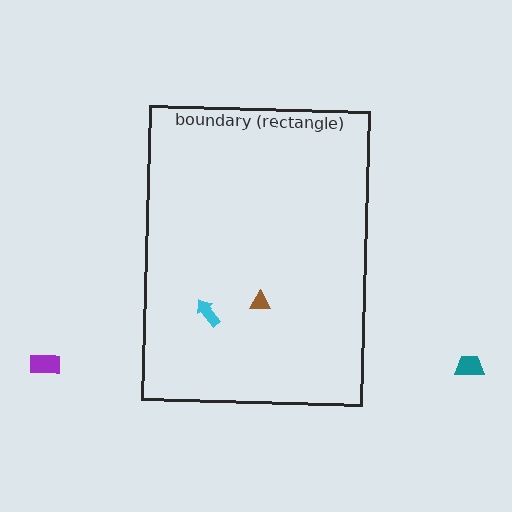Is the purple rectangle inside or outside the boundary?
Outside.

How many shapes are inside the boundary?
2 inside, 2 outside.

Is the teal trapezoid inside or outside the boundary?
Outside.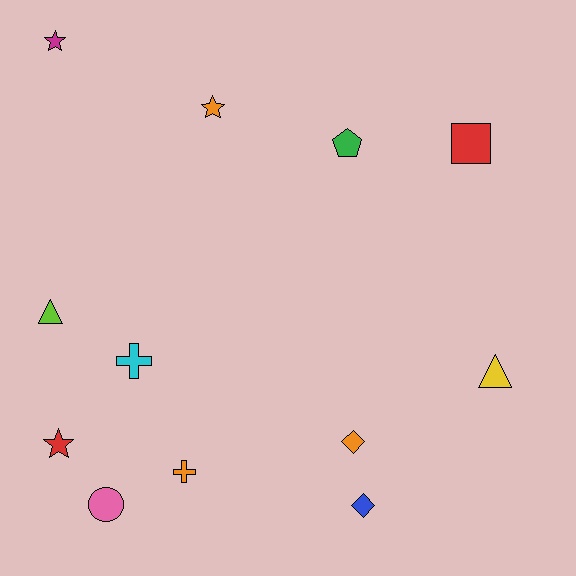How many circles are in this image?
There is 1 circle.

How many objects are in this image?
There are 12 objects.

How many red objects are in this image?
There are 2 red objects.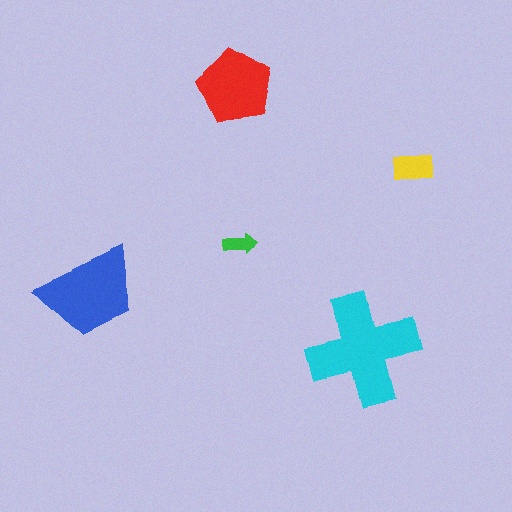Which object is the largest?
The cyan cross.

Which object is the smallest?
The green arrow.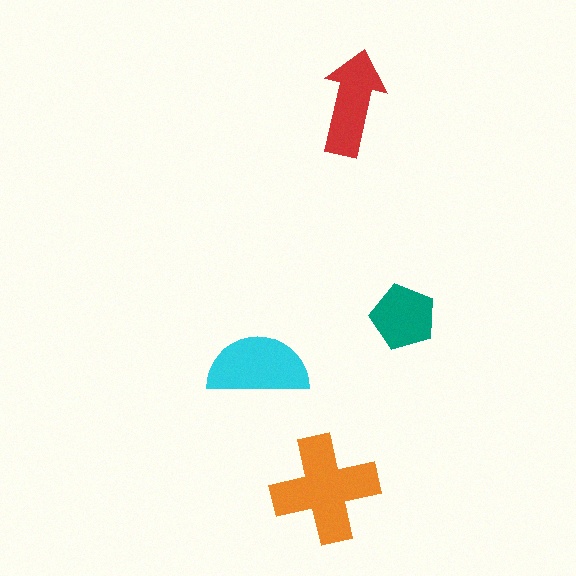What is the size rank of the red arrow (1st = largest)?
3rd.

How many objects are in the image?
There are 4 objects in the image.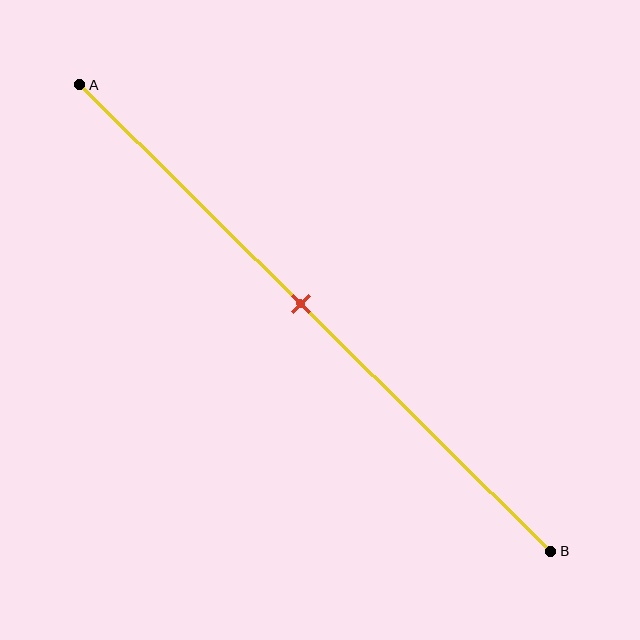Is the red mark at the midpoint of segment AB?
No, the mark is at about 45% from A, not at the 50% midpoint.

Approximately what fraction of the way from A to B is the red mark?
The red mark is approximately 45% of the way from A to B.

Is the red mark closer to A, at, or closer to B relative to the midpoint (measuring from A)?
The red mark is closer to point A than the midpoint of segment AB.